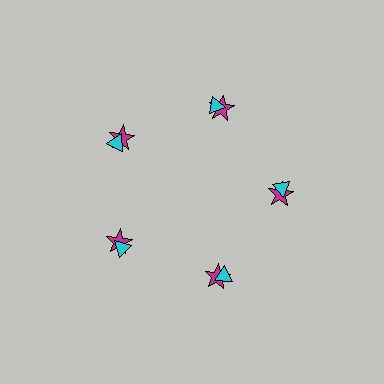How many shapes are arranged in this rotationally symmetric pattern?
There are 10 shapes, arranged in 5 groups of 2.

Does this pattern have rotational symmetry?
Yes, this pattern has 5-fold rotational symmetry. It looks the same after rotating 72 degrees around the center.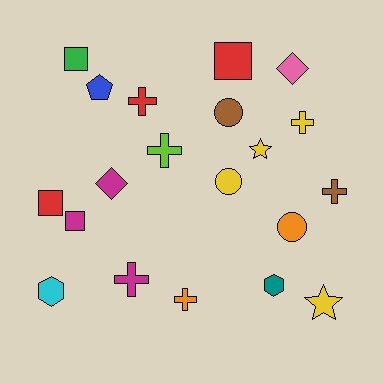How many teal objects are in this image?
There is 1 teal object.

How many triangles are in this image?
There are no triangles.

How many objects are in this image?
There are 20 objects.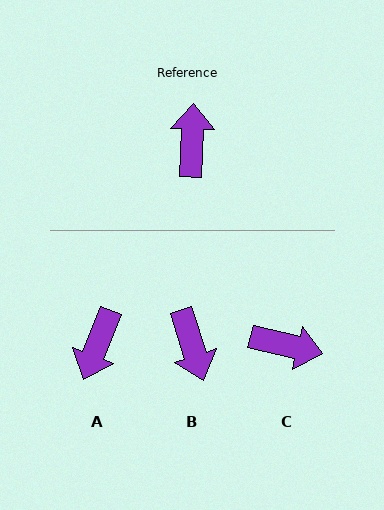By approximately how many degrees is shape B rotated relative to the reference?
Approximately 160 degrees clockwise.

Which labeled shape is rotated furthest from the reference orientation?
A, about 160 degrees away.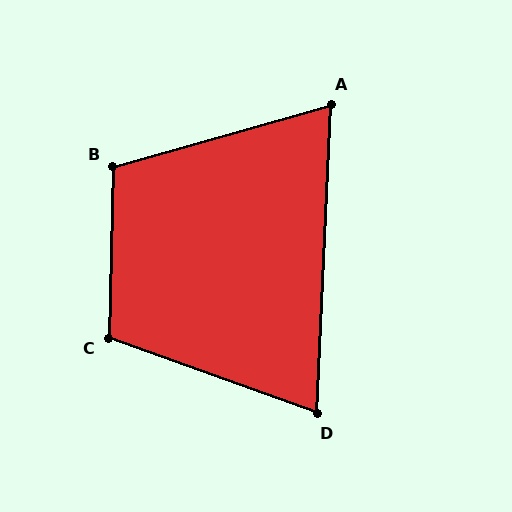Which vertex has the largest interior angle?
C, at approximately 108 degrees.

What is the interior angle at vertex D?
Approximately 73 degrees (acute).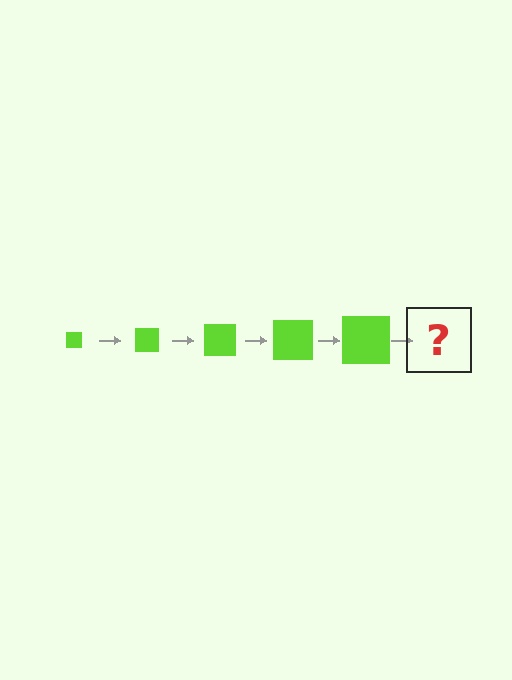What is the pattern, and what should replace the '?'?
The pattern is that the square gets progressively larger each step. The '?' should be a lime square, larger than the previous one.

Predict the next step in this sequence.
The next step is a lime square, larger than the previous one.